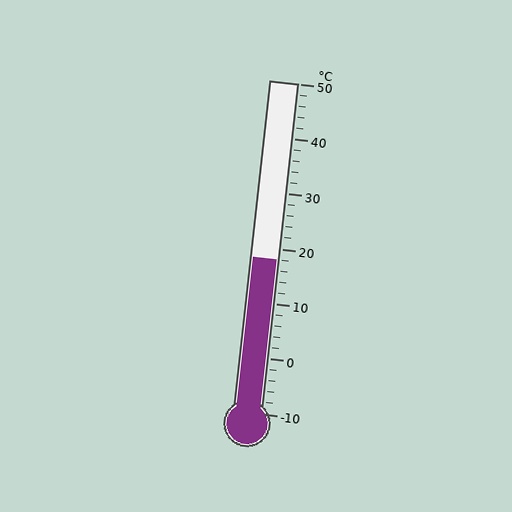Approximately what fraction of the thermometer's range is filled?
The thermometer is filled to approximately 45% of its range.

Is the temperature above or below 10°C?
The temperature is above 10°C.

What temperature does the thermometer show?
The thermometer shows approximately 18°C.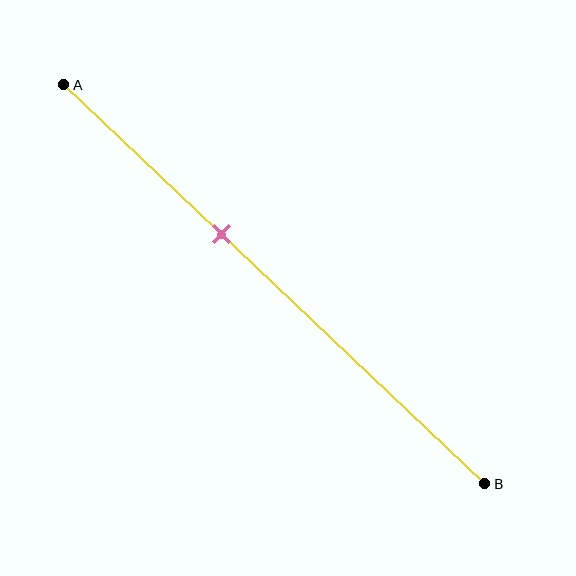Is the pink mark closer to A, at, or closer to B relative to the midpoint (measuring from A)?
The pink mark is closer to point A than the midpoint of segment AB.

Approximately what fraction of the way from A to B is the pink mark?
The pink mark is approximately 40% of the way from A to B.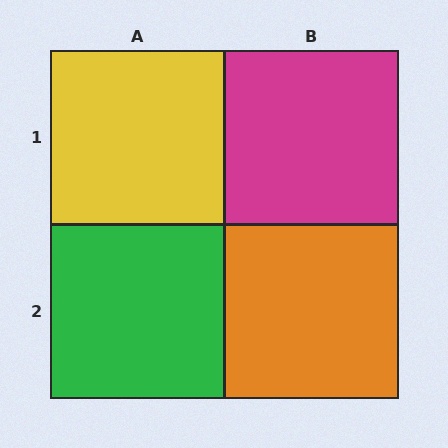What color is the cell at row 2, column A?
Green.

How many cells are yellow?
1 cell is yellow.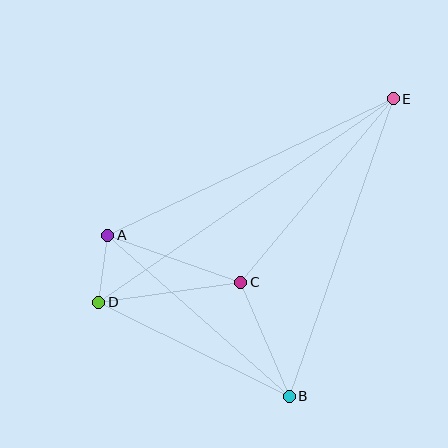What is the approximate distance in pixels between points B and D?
The distance between B and D is approximately 212 pixels.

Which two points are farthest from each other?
Points D and E are farthest from each other.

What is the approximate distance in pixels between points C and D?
The distance between C and D is approximately 143 pixels.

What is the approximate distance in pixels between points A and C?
The distance between A and C is approximately 141 pixels.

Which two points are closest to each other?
Points A and D are closest to each other.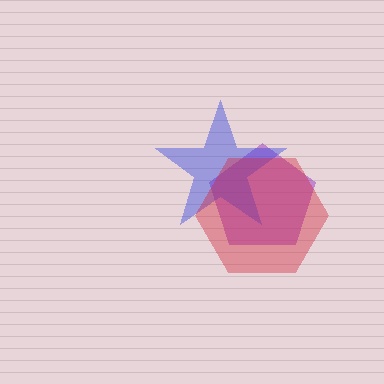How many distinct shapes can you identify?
There are 3 distinct shapes: a purple pentagon, a blue star, a red hexagon.